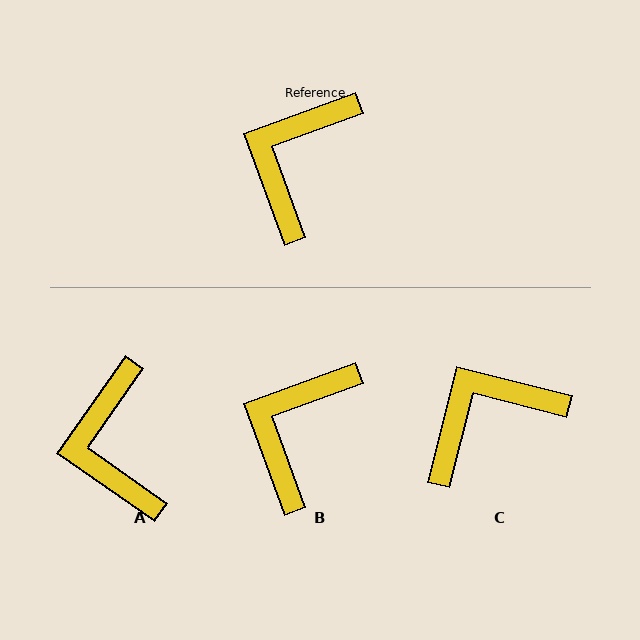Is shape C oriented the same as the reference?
No, it is off by about 34 degrees.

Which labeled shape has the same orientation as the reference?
B.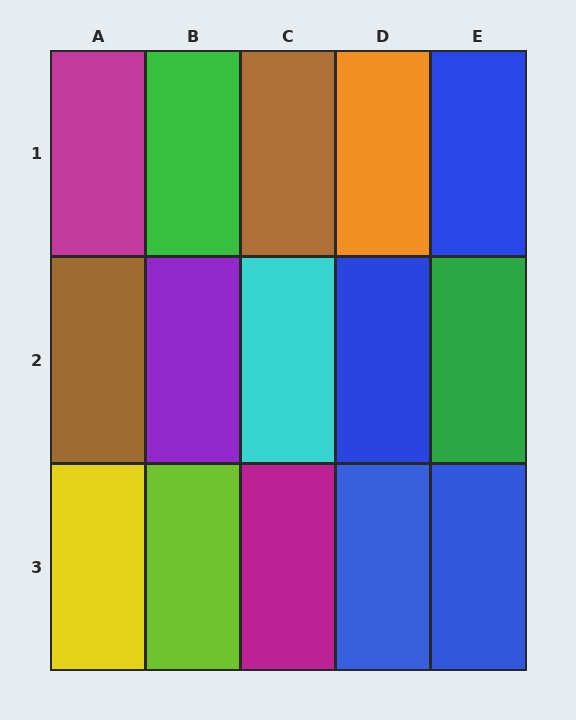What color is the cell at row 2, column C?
Cyan.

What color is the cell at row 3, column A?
Yellow.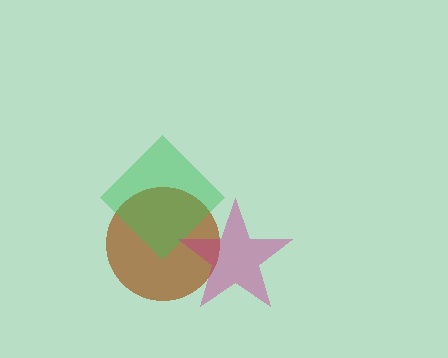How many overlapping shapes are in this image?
There are 3 overlapping shapes in the image.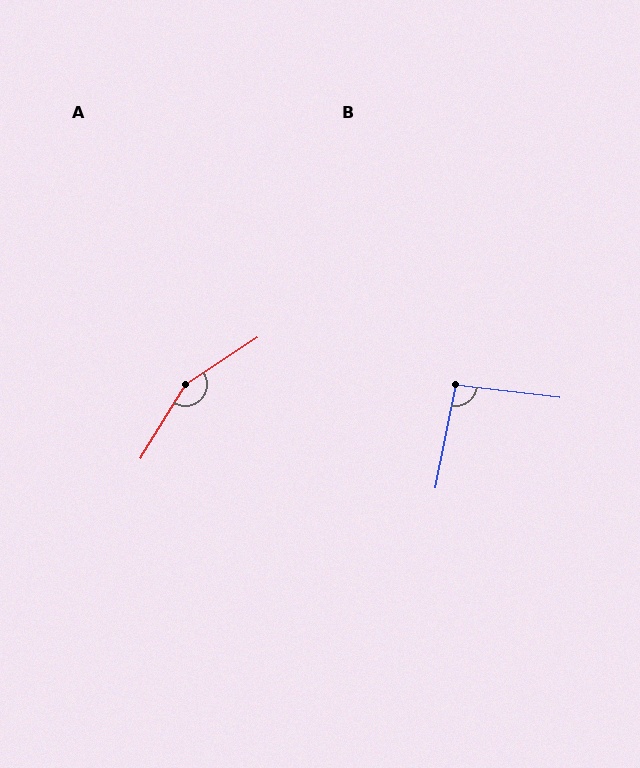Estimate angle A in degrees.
Approximately 155 degrees.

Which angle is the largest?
A, at approximately 155 degrees.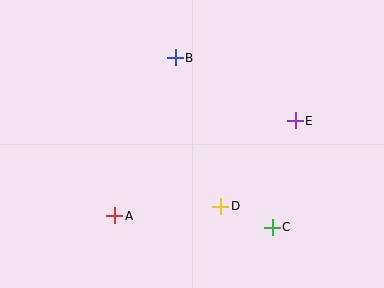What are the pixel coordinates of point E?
Point E is at (295, 121).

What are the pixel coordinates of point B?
Point B is at (175, 58).